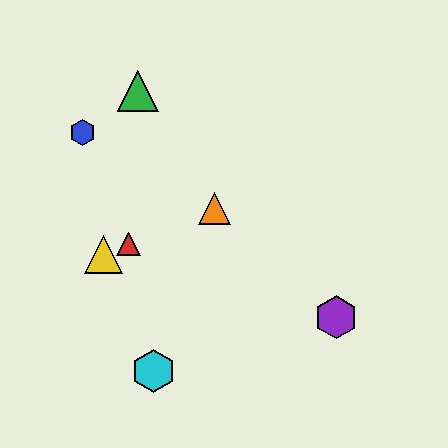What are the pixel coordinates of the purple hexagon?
The purple hexagon is at (336, 317).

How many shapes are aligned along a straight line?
3 shapes (the red triangle, the yellow triangle, the orange triangle) are aligned along a straight line.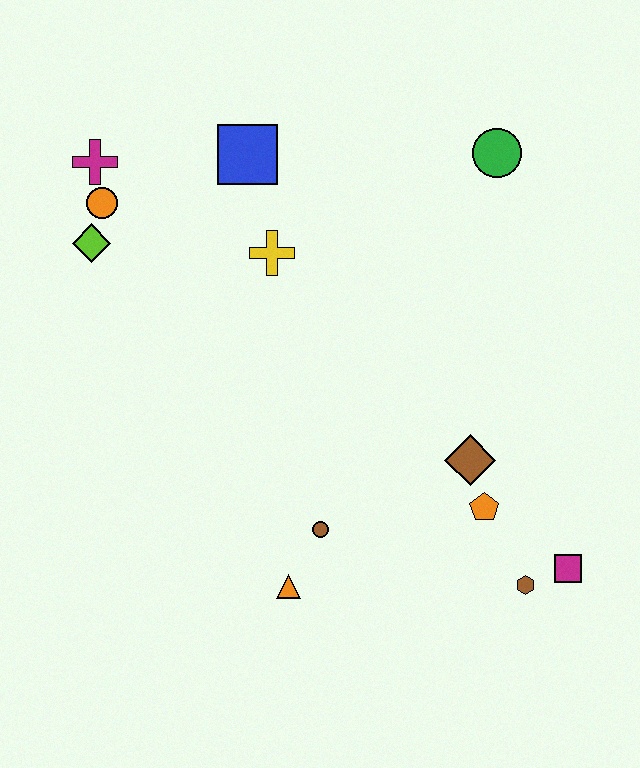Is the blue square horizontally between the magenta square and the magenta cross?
Yes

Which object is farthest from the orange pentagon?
The magenta cross is farthest from the orange pentagon.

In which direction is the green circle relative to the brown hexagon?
The green circle is above the brown hexagon.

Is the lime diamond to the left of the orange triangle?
Yes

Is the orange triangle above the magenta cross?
No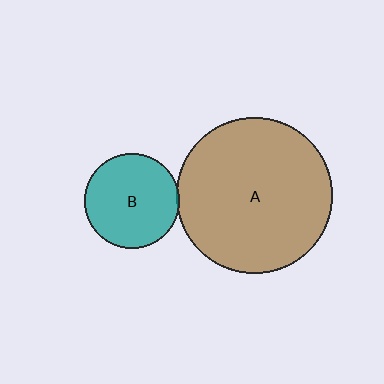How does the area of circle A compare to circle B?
Approximately 2.7 times.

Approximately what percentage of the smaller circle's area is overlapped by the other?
Approximately 5%.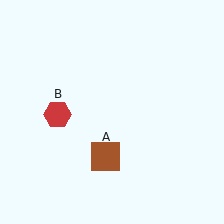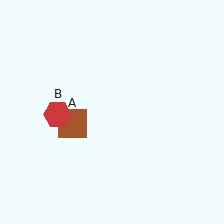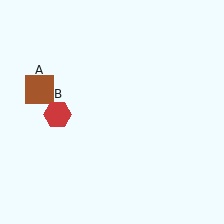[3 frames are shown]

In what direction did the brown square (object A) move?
The brown square (object A) moved up and to the left.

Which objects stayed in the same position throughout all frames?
Red hexagon (object B) remained stationary.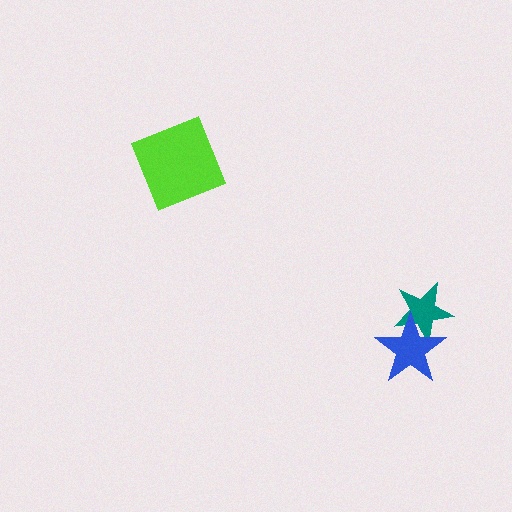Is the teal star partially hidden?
Yes, it is partially covered by another shape.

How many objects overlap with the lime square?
0 objects overlap with the lime square.